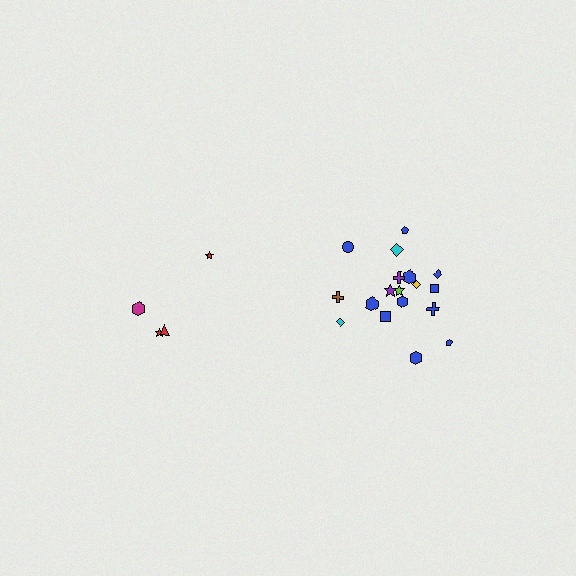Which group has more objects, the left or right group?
The right group.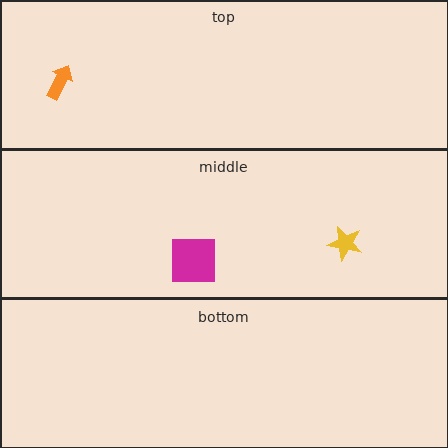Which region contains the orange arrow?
The top region.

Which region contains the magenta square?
The middle region.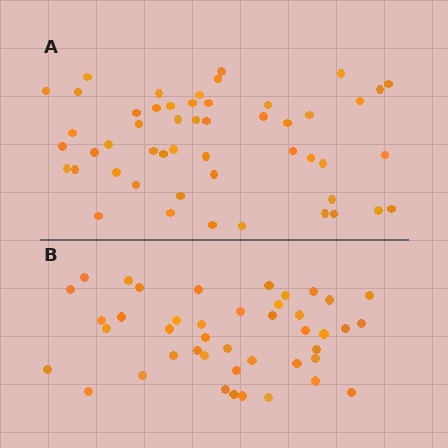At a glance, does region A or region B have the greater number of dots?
Region A (the top region) has more dots.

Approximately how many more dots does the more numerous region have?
Region A has roughly 8 or so more dots than region B.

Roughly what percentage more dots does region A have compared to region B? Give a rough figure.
About 20% more.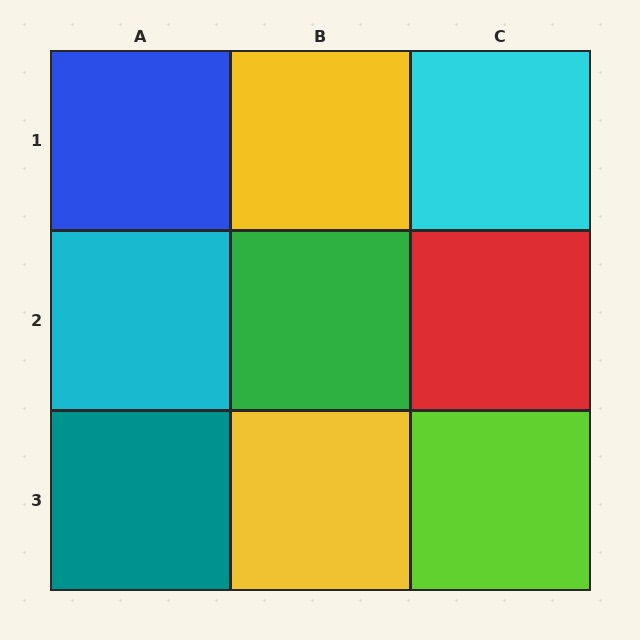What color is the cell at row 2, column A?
Cyan.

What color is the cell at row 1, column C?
Cyan.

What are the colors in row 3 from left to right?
Teal, yellow, lime.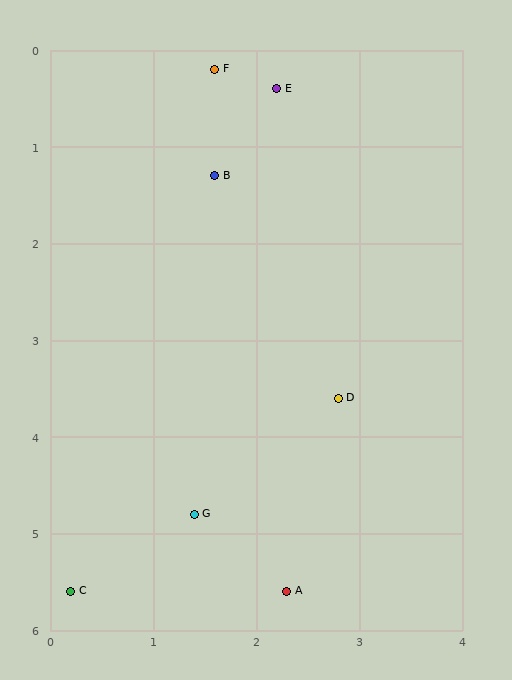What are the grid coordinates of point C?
Point C is at approximately (0.2, 5.6).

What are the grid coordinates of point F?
Point F is at approximately (1.6, 0.2).